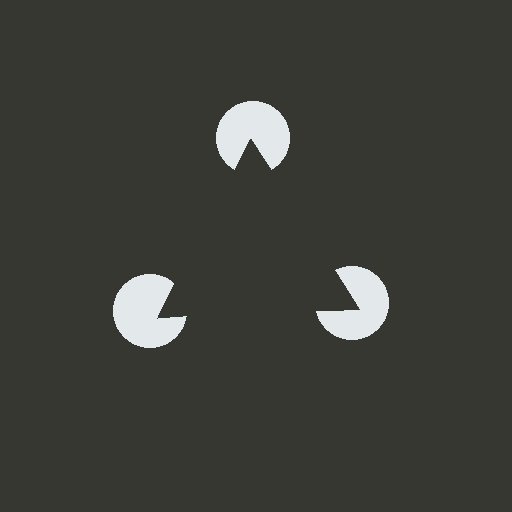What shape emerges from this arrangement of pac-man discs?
An illusory triangle — its edges are inferred from the aligned wedge cuts in the pac-man discs, not physically drawn.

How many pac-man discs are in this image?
There are 3 — one at each vertex of the illusory triangle.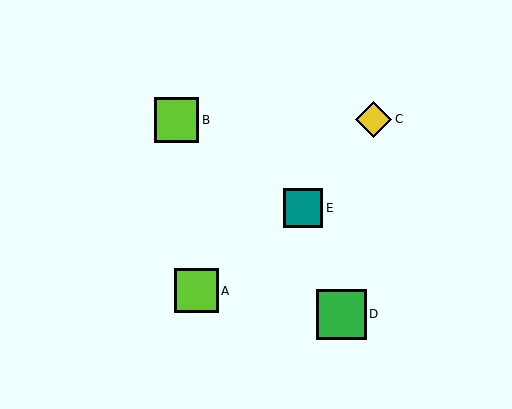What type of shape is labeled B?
Shape B is a lime square.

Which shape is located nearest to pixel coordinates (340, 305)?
The green square (labeled D) at (342, 314) is nearest to that location.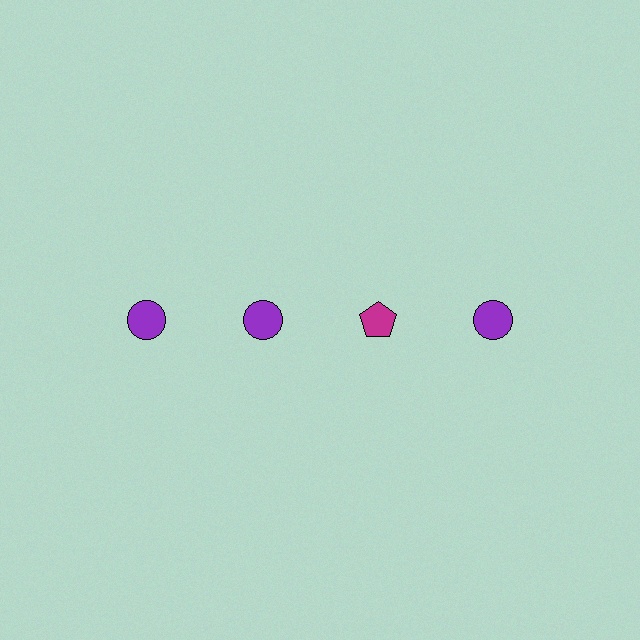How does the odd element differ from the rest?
It differs in both color (magenta instead of purple) and shape (pentagon instead of circle).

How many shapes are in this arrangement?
There are 4 shapes arranged in a grid pattern.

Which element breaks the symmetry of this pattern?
The magenta pentagon in the top row, center column breaks the symmetry. All other shapes are purple circles.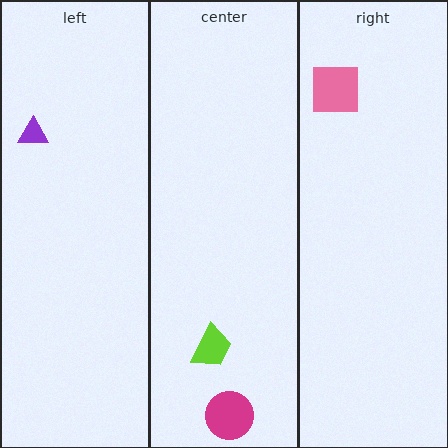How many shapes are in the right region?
1.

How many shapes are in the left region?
1.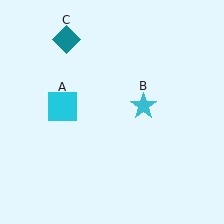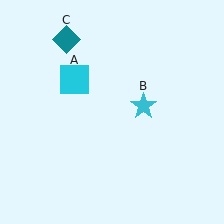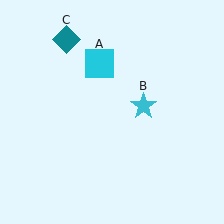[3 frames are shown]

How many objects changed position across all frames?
1 object changed position: cyan square (object A).